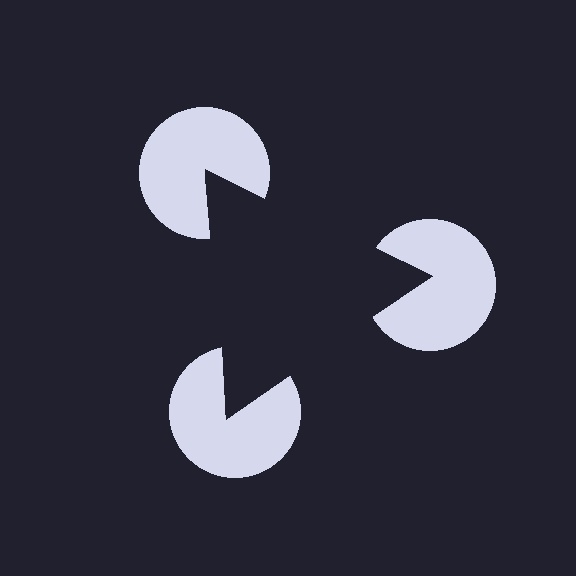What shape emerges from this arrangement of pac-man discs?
An illusory triangle — its edges are inferred from the aligned wedge cuts in the pac-man discs, not physically drawn.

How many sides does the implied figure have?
3 sides.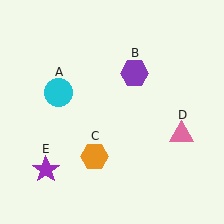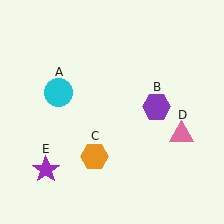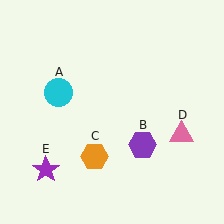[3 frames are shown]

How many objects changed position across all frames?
1 object changed position: purple hexagon (object B).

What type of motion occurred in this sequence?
The purple hexagon (object B) rotated clockwise around the center of the scene.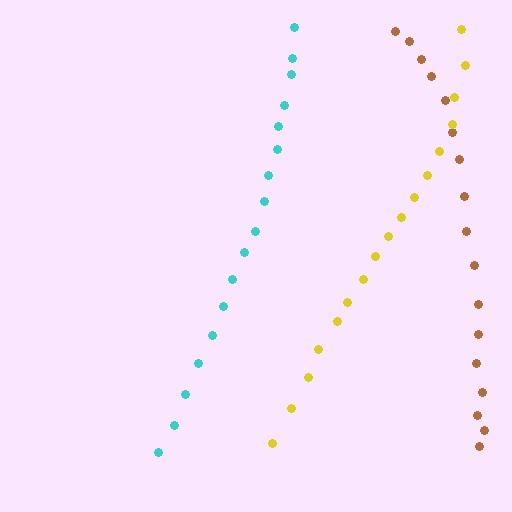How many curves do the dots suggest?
There are 3 distinct paths.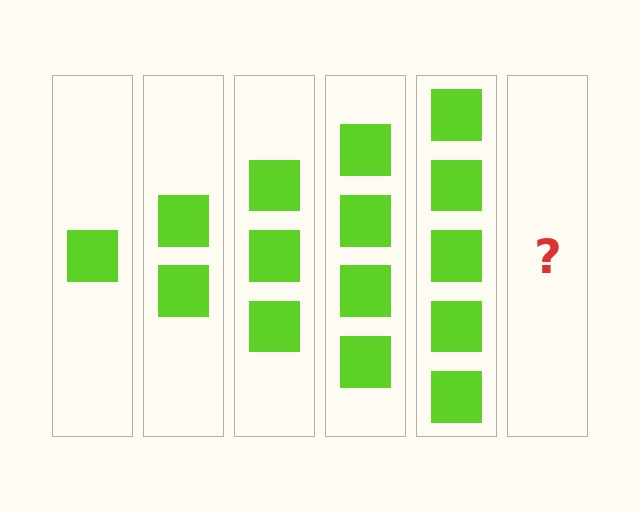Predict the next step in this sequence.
The next step is 6 squares.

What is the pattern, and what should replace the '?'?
The pattern is that each step adds one more square. The '?' should be 6 squares.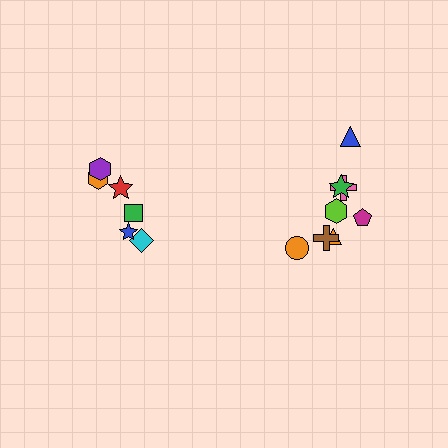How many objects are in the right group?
There are 8 objects.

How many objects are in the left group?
There are 6 objects.